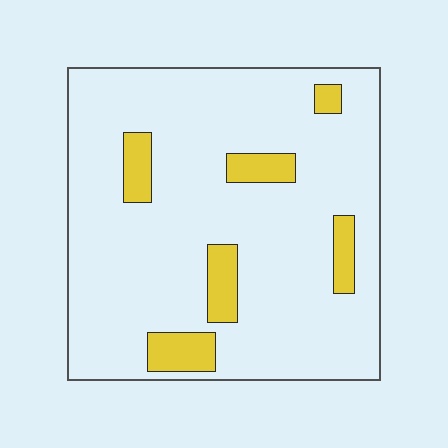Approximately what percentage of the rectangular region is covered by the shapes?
Approximately 10%.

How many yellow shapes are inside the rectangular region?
6.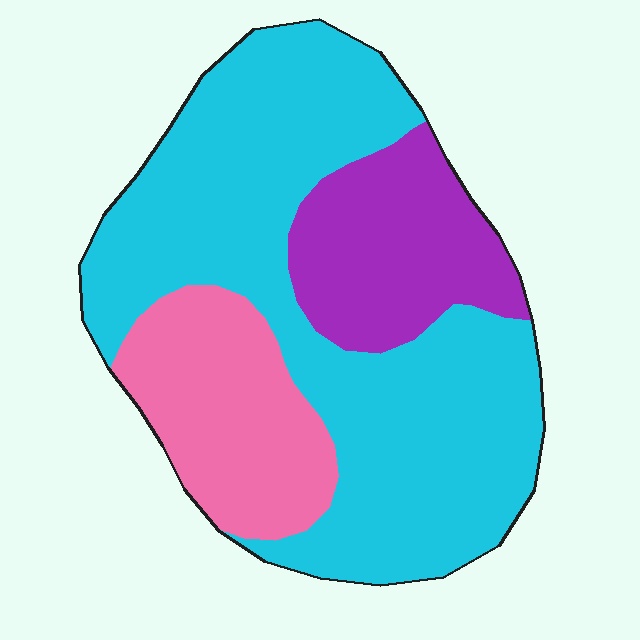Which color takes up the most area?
Cyan, at roughly 60%.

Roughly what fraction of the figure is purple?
Purple covers 19% of the figure.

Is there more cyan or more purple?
Cyan.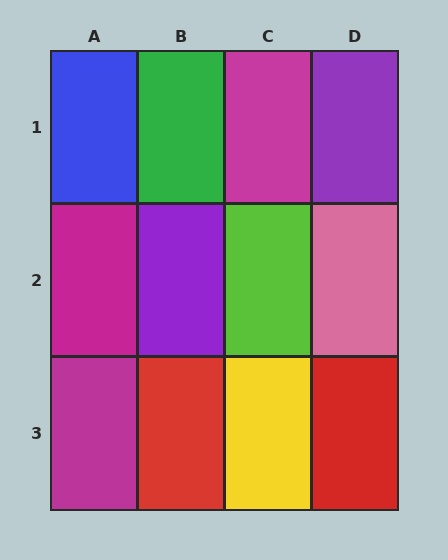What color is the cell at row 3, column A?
Magenta.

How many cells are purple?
2 cells are purple.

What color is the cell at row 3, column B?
Red.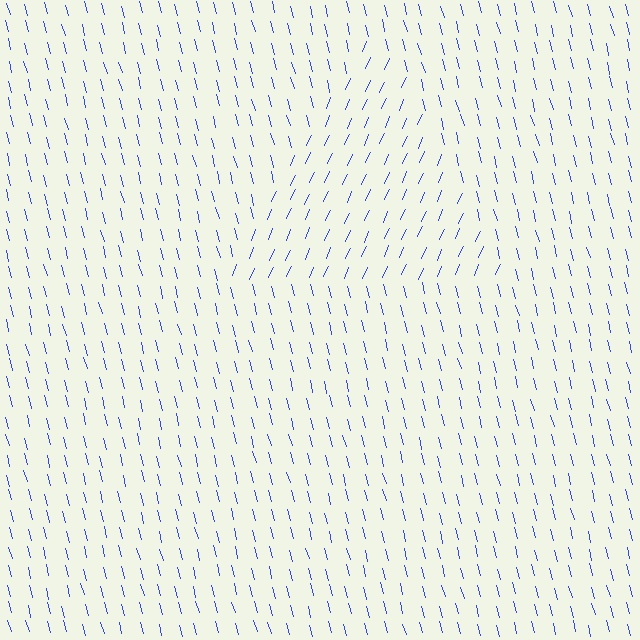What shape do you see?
I see a triangle.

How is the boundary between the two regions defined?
The boundary is defined purely by a change in line orientation (approximately 39 degrees difference). All lines are the same color and thickness.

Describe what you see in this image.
The image is filled with small blue line segments. A triangle region in the image has lines oriented differently from the surrounding lines, creating a visible texture boundary.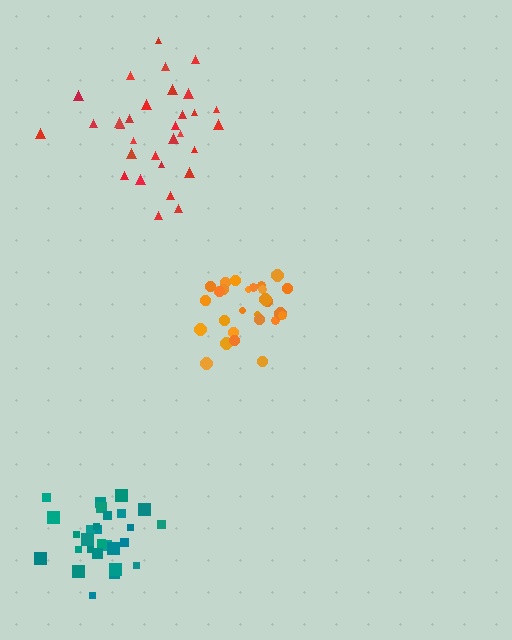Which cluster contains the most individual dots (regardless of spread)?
Red (31).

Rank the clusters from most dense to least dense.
orange, teal, red.